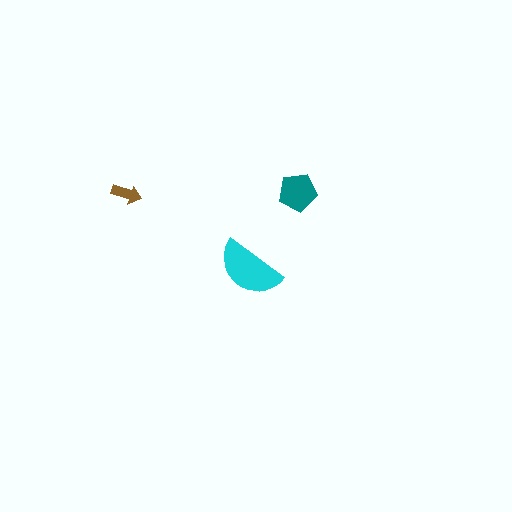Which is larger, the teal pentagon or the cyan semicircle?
The cyan semicircle.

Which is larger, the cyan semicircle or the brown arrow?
The cyan semicircle.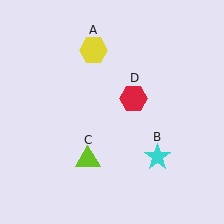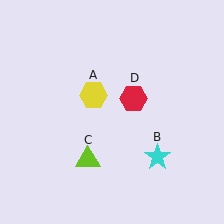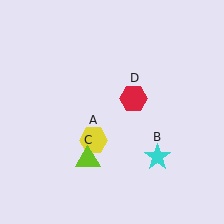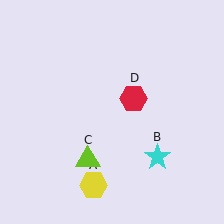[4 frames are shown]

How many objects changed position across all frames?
1 object changed position: yellow hexagon (object A).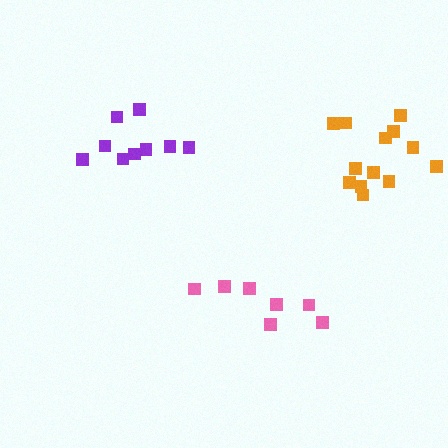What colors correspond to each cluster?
The clusters are colored: purple, orange, pink.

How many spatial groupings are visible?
There are 3 spatial groupings.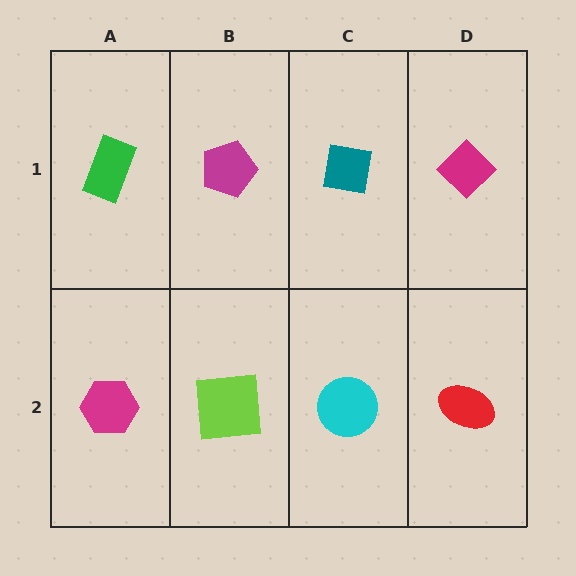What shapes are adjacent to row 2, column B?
A magenta pentagon (row 1, column B), a magenta hexagon (row 2, column A), a cyan circle (row 2, column C).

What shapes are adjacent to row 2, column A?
A green rectangle (row 1, column A), a lime square (row 2, column B).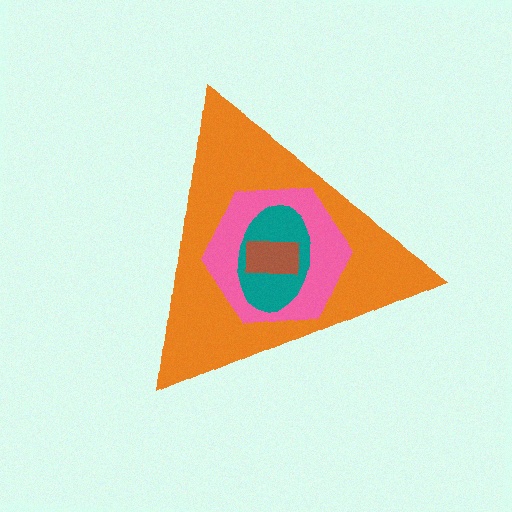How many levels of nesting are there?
4.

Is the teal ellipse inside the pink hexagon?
Yes.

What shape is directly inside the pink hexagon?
The teal ellipse.